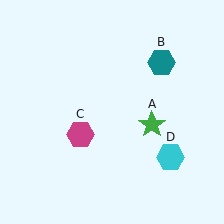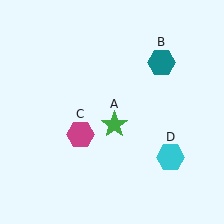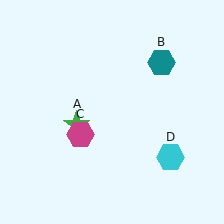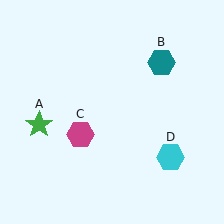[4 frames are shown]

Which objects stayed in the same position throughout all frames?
Teal hexagon (object B) and magenta hexagon (object C) and cyan hexagon (object D) remained stationary.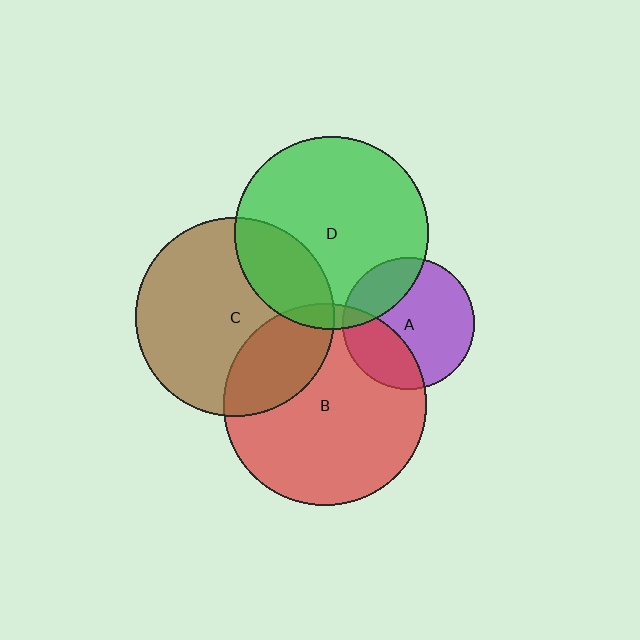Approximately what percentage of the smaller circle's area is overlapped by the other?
Approximately 5%.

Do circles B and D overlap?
Yes.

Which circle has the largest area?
Circle B (red).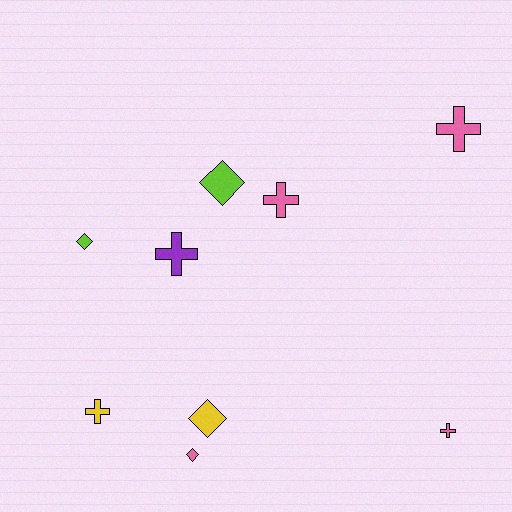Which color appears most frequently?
Pink, with 4 objects.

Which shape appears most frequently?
Cross, with 5 objects.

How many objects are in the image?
There are 9 objects.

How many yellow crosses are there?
There is 1 yellow cross.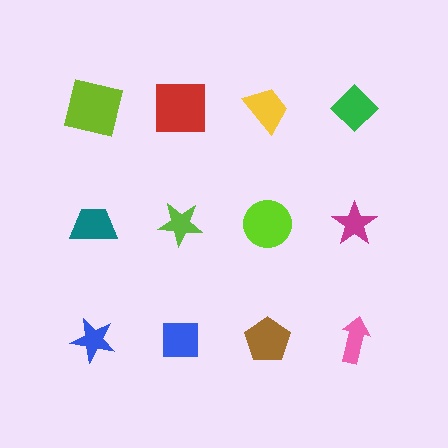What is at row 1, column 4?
A green diamond.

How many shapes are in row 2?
4 shapes.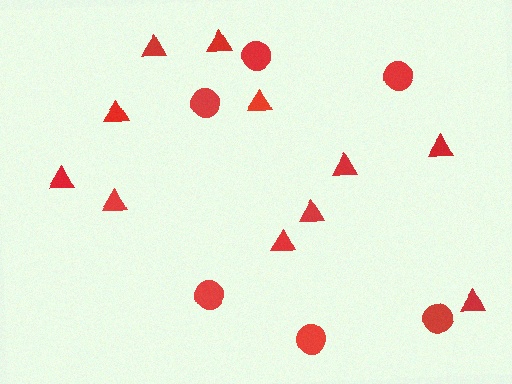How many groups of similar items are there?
There are 2 groups: one group of triangles (11) and one group of circles (6).